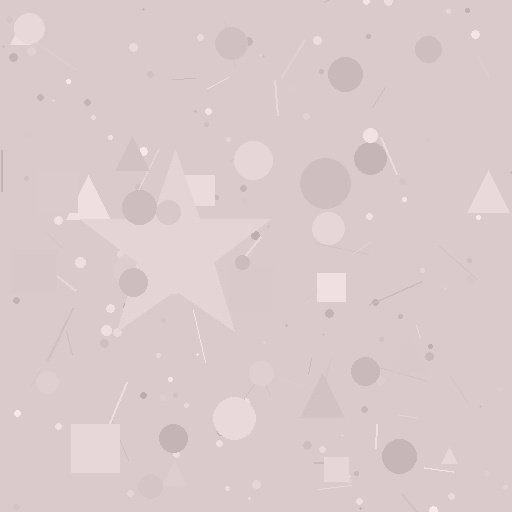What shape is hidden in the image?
A star is hidden in the image.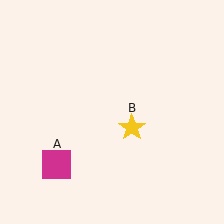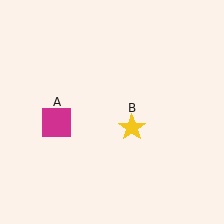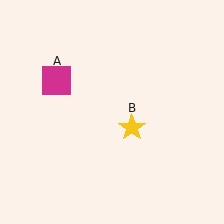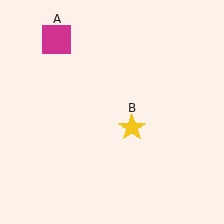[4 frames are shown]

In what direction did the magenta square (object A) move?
The magenta square (object A) moved up.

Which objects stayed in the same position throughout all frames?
Yellow star (object B) remained stationary.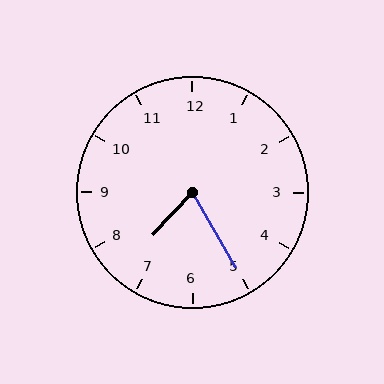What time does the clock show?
7:25.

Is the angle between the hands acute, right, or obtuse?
It is acute.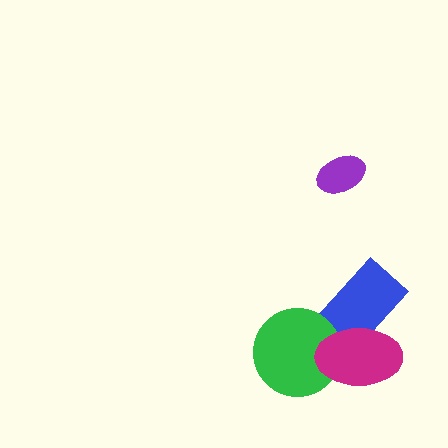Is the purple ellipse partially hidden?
No, no other shape covers it.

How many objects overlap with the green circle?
1 object overlaps with the green circle.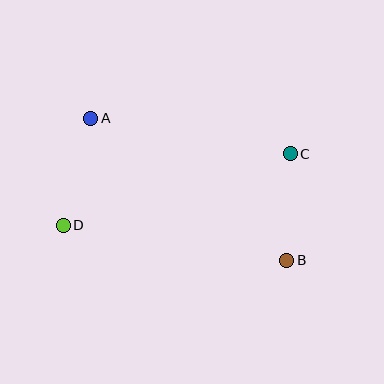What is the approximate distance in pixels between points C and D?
The distance between C and D is approximately 238 pixels.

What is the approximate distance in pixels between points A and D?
The distance between A and D is approximately 111 pixels.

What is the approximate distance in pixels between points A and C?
The distance between A and C is approximately 203 pixels.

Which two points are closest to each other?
Points B and C are closest to each other.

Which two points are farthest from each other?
Points A and B are farthest from each other.